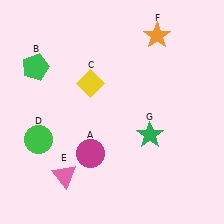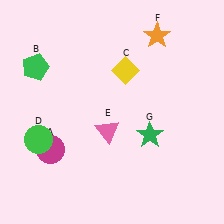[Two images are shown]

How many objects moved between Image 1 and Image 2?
3 objects moved between the two images.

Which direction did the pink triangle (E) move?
The pink triangle (E) moved up.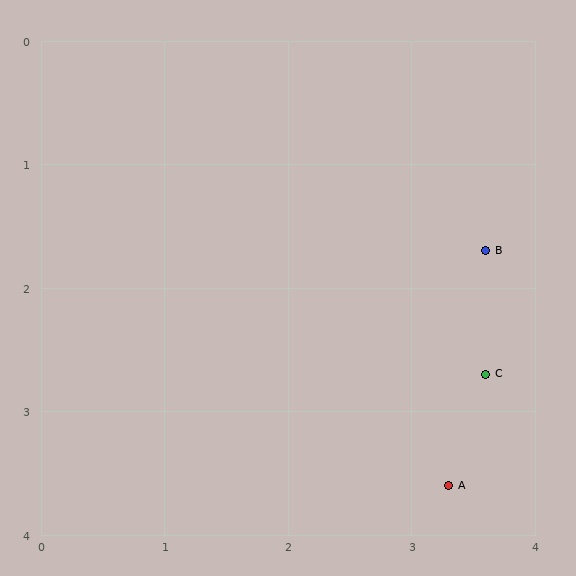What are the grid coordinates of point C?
Point C is at approximately (3.6, 2.7).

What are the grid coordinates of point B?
Point B is at approximately (3.6, 1.7).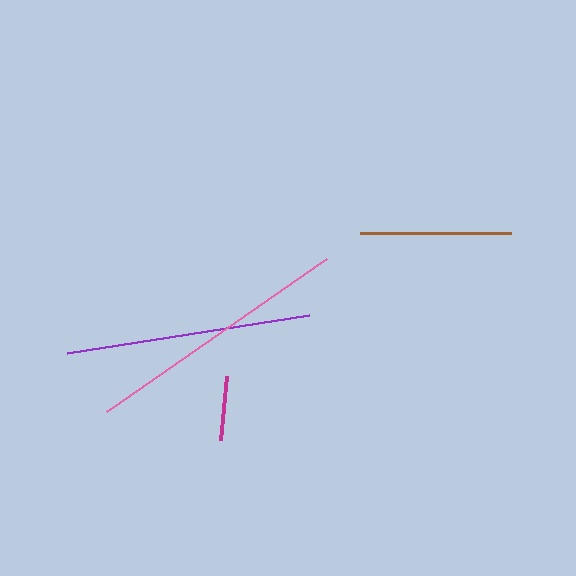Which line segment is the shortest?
The magenta line is the shortest at approximately 65 pixels.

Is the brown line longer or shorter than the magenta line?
The brown line is longer than the magenta line.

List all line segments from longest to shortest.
From longest to shortest: pink, purple, brown, magenta.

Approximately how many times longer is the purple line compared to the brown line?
The purple line is approximately 1.6 times the length of the brown line.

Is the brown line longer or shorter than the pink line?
The pink line is longer than the brown line.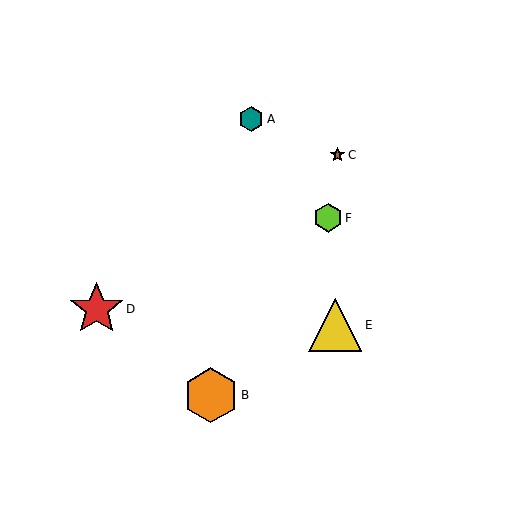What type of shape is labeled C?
Shape C is a brown star.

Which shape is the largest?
The orange hexagon (labeled B) is the largest.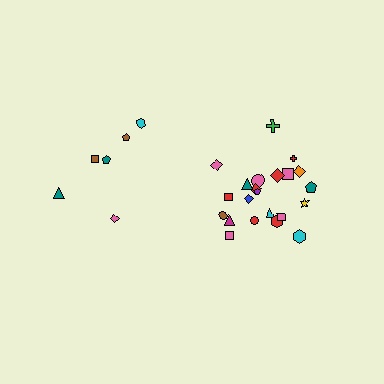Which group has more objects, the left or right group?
The right group.